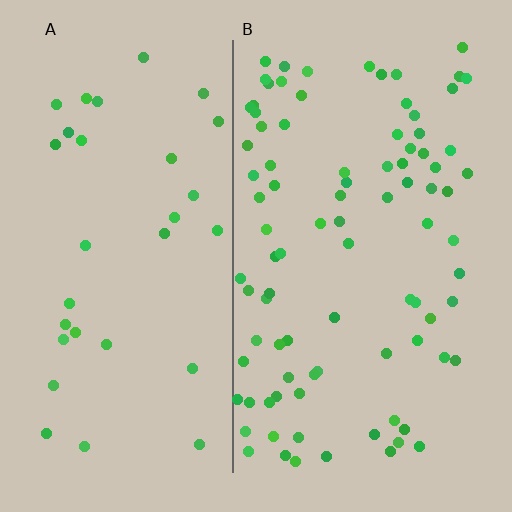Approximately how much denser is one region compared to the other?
Approximately 2.8× — region B over region A.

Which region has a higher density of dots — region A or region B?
B (the right).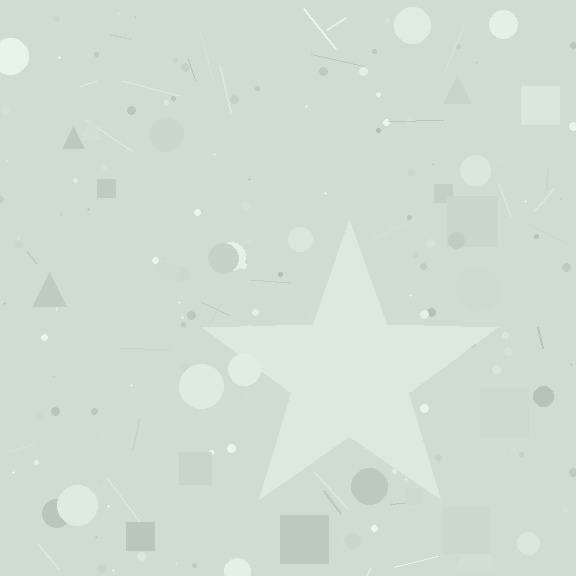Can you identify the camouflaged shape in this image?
The camouflaged shape is a star.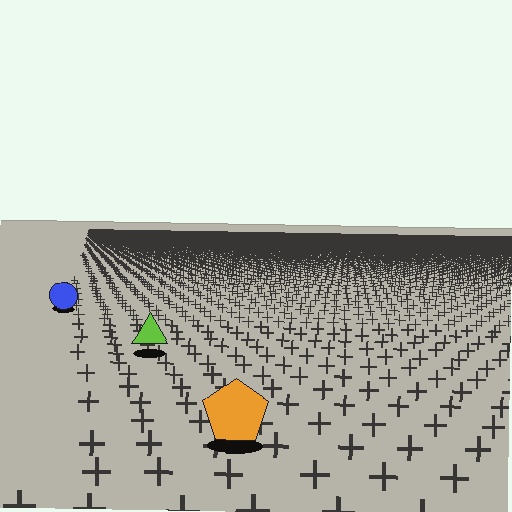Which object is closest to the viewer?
The orange pentagon is closest. The texture marks near it are larger and more spread out.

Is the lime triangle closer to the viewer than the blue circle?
Yes. The lime triangle is closer — you can tell from the texture gradient: the ground texture is coarser near it.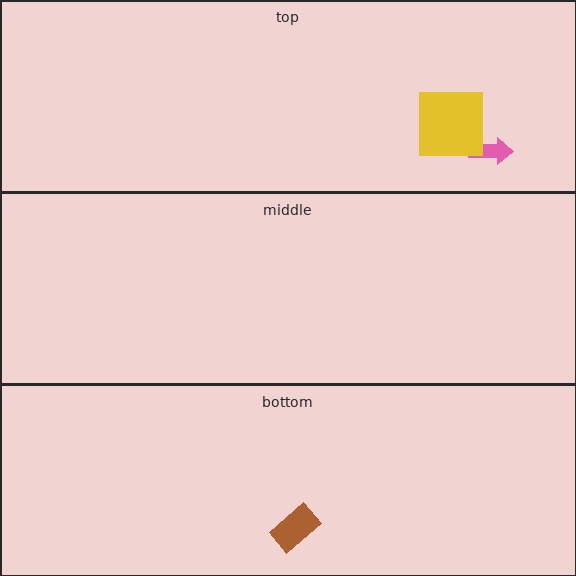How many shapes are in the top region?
2.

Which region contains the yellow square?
The top region.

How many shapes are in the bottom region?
1.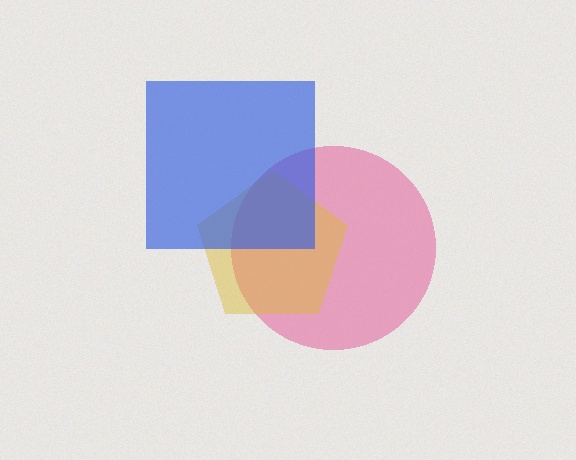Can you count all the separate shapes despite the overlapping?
Yes, there are 3 separate shapes.